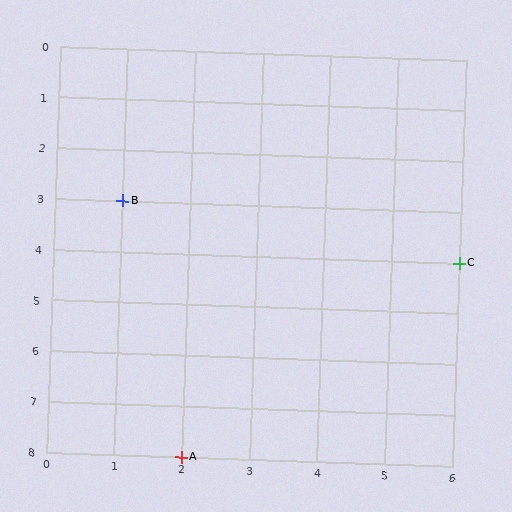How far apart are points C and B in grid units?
Points C and B are 5 columns and 1 row apart (about 5.1 grid units diagonally).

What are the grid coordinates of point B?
Point B is at grid coordinates (1, 3).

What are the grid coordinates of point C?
Point C is at grid coordinates (6, 4).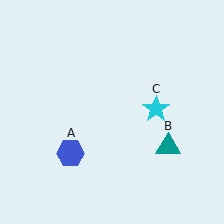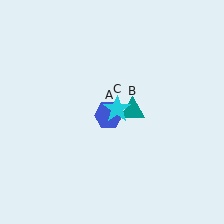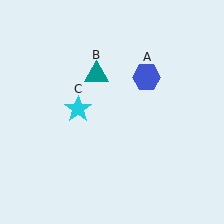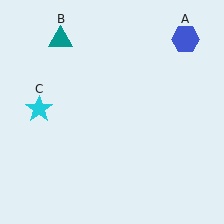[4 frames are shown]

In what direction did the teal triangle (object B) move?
The teal triangle (object B) moved up and to the left.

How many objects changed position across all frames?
3 objects changed position: blue hexagon (object A), teal triangle (object B), cyan star (object C).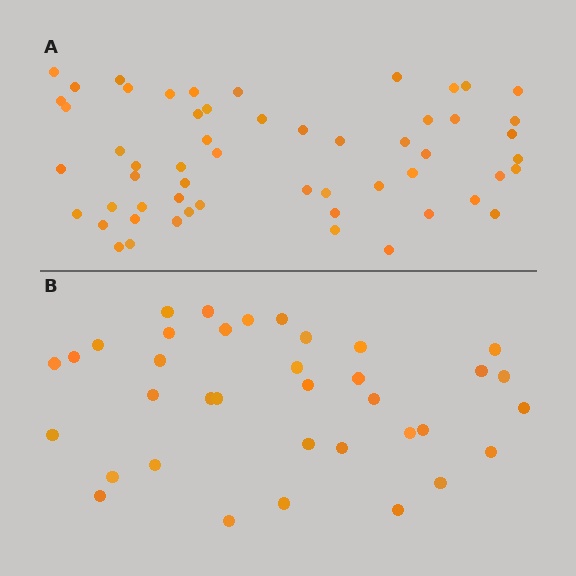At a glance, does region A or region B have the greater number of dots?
Region A (the top region) has more dots.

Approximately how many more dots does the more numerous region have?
Region A has approximately 20 more dots than region B.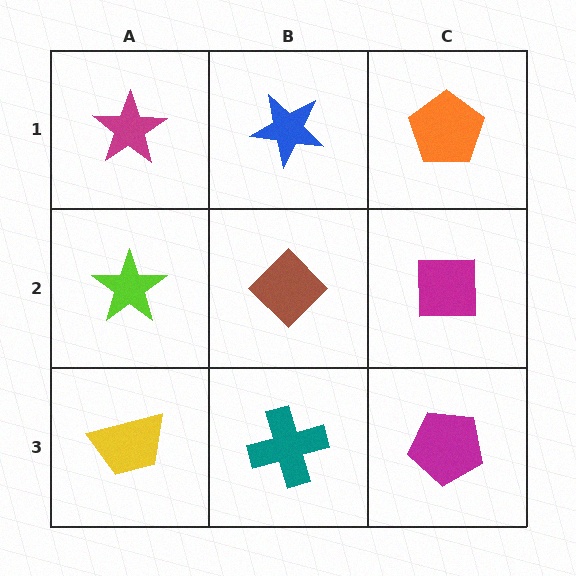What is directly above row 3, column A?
A lime star.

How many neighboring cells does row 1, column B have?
3.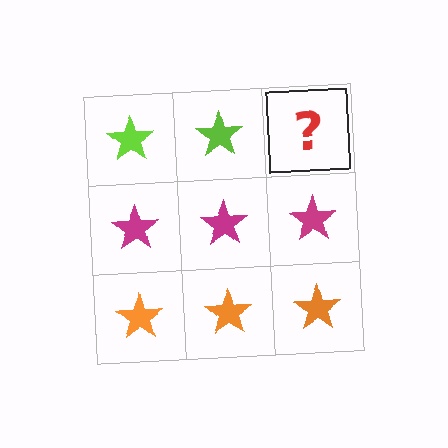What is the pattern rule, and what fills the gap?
The rule is that each row has a consistent color. The gap should be filled with a lime star.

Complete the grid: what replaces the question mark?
The question mark should be replaced with a lime star.